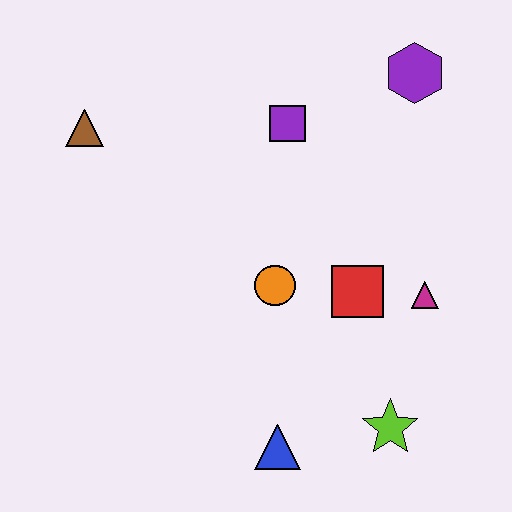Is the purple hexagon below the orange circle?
No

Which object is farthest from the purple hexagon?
The blue triangle is farthest from the purple hexagon.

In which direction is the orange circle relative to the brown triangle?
The orange circle is to the right of the brown triangle.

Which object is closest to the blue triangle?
The lime star is closest to the blue triangle.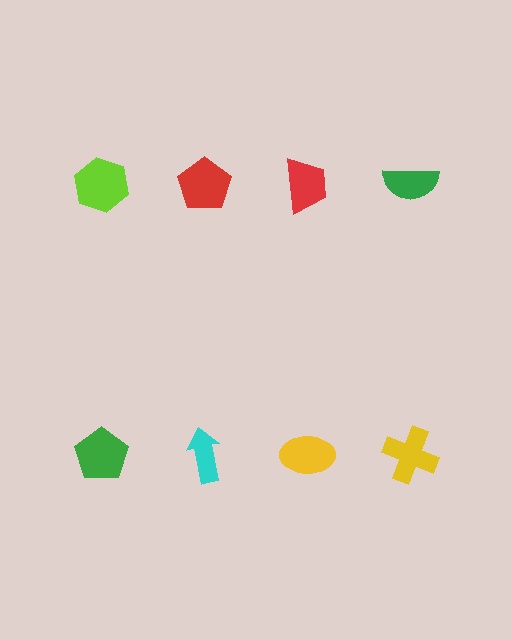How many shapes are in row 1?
4 shapes.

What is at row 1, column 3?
A red trapezoid.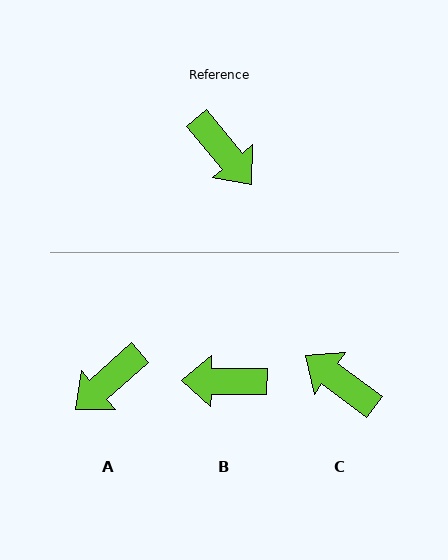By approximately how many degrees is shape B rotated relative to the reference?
Approximately 130 degrees clockwise.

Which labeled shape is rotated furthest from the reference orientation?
C, about 166 degrees away.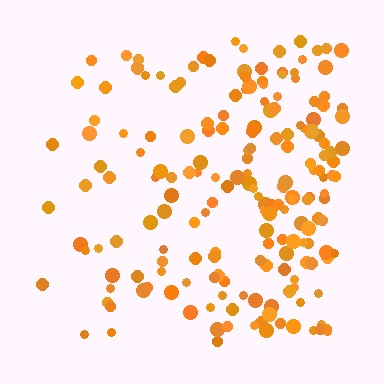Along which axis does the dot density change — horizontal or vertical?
Horizontal.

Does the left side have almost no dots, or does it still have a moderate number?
Still a moderate number, just noticeably fewer than the right.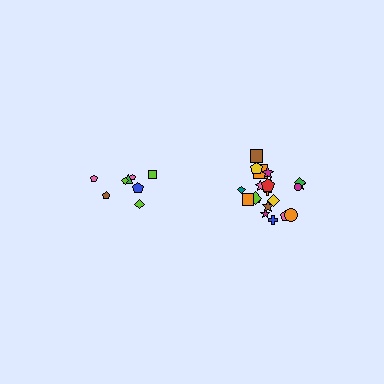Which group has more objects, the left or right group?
The right group.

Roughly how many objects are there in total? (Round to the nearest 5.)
Roughly 30 objects in total.